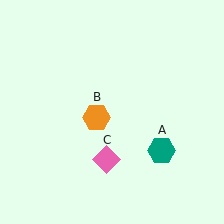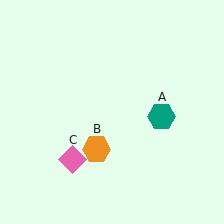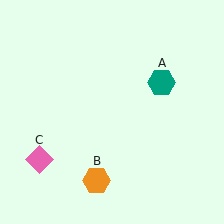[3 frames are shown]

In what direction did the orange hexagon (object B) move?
The orange hexagon (object B) moved down.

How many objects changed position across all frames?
3 objects changed position: teal hexagon (object A), orange hexagon (object B), pink diamond (object C).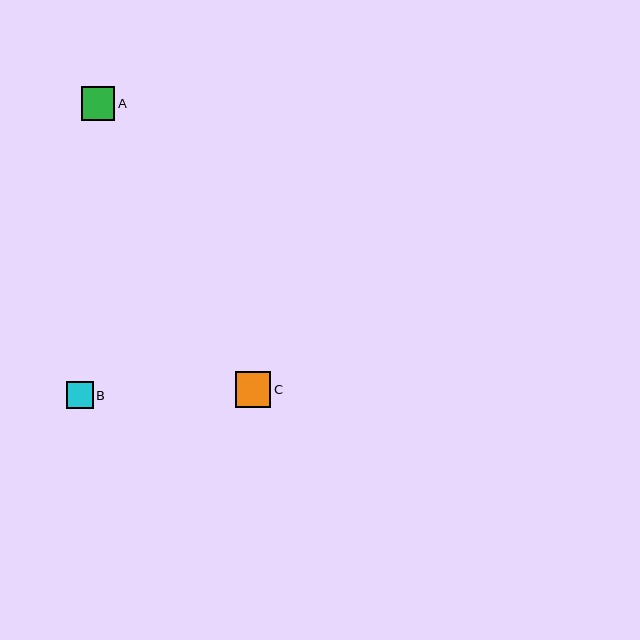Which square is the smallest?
Square B is the smallest with a size of approximately 27 pixels.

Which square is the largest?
Square C is the largest with a size of approximately 35 pixels.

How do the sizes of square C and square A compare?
Square C and square A are approximately the same size.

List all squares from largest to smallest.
From largest to smallest: C, A, B.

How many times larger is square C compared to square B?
Square C is approximately 1.3 times the size of square B.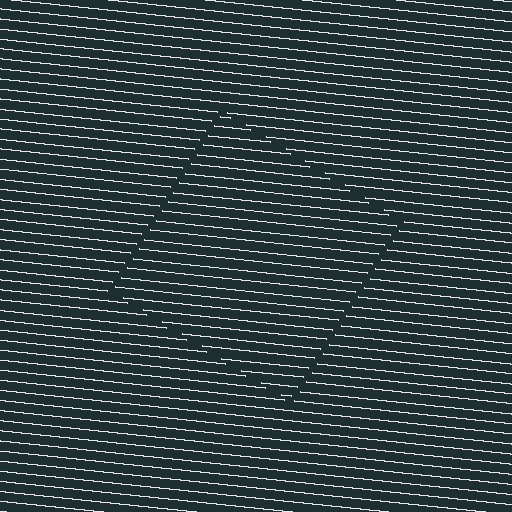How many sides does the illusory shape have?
4 sides — the line-ends trace a square.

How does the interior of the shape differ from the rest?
The interior of the shape contains the same grating, shifted by half a period — the contour is defined by the phase discontinuity where line-ends from the inner and outer gratings abut.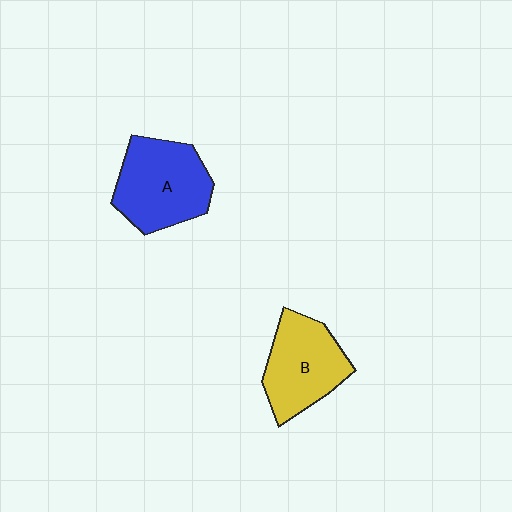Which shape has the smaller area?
Shape B (yellow).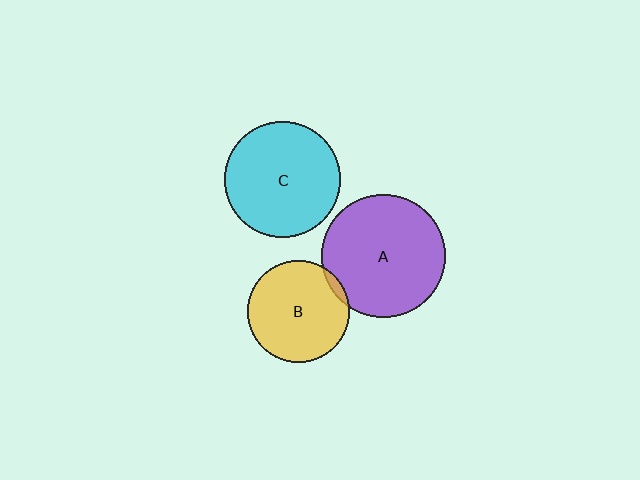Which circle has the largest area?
Circle A (purple).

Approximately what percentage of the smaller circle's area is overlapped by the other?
Approximately 5%.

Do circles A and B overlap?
Yes.